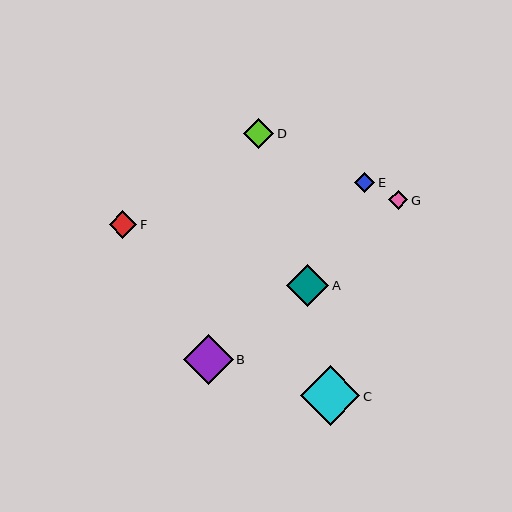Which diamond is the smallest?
Diamond G is the smallest with a size of approximately 19 pixels.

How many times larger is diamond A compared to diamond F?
Diamond A is approximately 1.6 times the size of diamond F.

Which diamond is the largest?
Diamond C is the largest with a size of approximately 60 pixels.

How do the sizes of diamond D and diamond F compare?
Diamond D and diamond F are approximately the same size.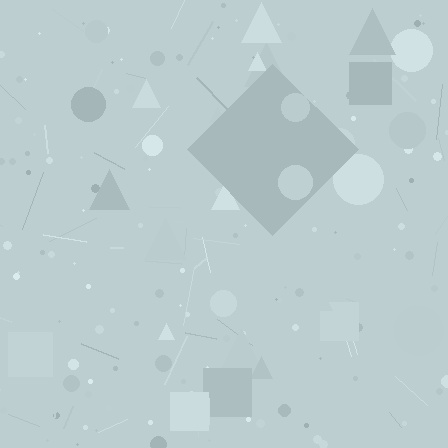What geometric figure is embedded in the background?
A diamond is embedded in the background.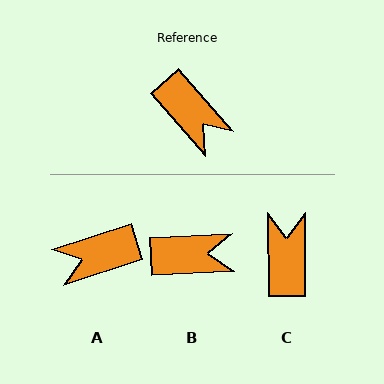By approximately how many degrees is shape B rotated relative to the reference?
Approximately 51 degrees counter-clockwise.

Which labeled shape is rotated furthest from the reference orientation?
C, about 139 degrees away.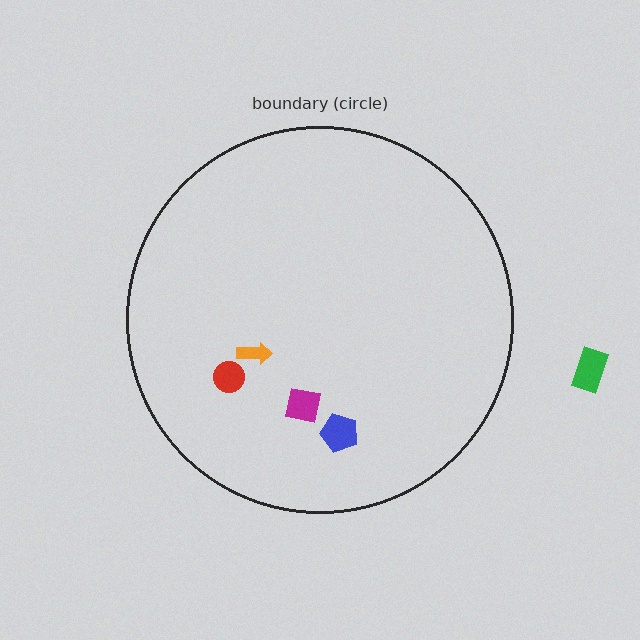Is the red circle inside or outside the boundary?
Inside.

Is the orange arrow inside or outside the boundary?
Inside.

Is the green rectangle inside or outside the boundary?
Outside.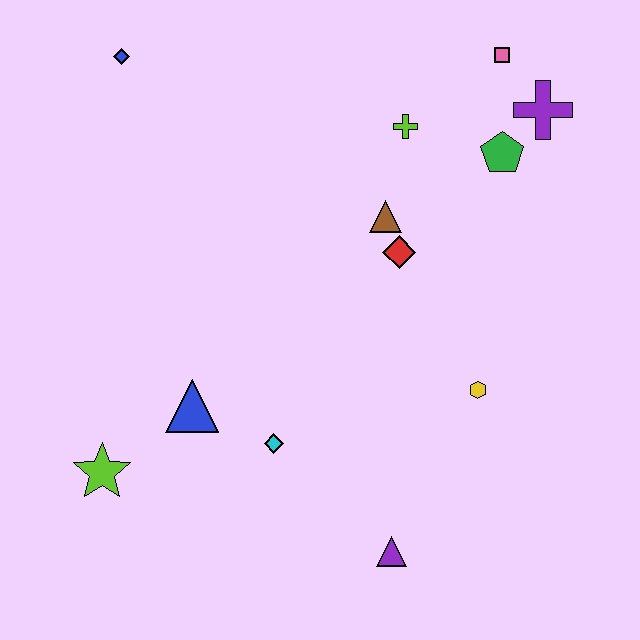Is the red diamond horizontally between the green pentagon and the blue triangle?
Yes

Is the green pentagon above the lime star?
Yes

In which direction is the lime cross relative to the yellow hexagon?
The lime cross is above the yellow hexagon.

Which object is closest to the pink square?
The purple cross is closest to the pink square.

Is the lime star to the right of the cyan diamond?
No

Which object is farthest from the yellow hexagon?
The blue diamond is farthest from the yellow hexagon.